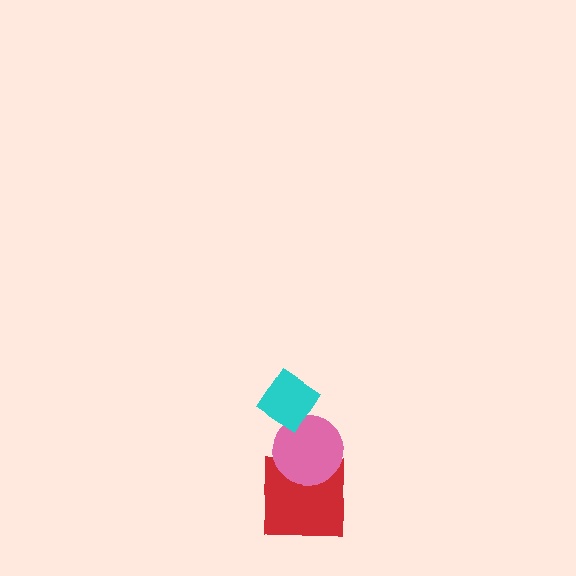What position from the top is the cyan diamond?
The cyan diamond is 1st from the top.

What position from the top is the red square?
The red square is 3rd from the top.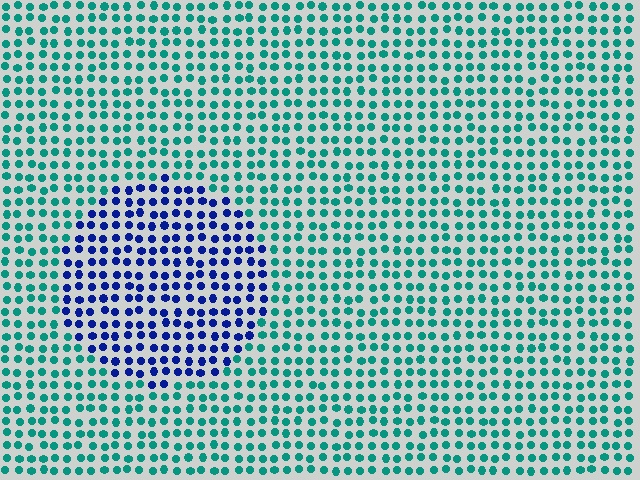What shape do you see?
I see a circle.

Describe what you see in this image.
The image is filled with small teal elements in a uniform arrangement. A circle-shaped region is visible where the elements are tinted to a slightly different hue, forming a subtle color boundary.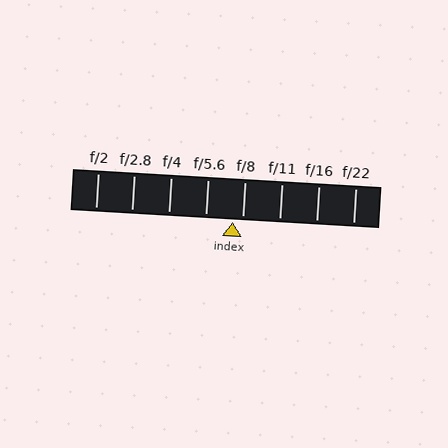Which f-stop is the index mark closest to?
The index mark is closest to f/8.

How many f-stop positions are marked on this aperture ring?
There are 8 f-stop positions marked.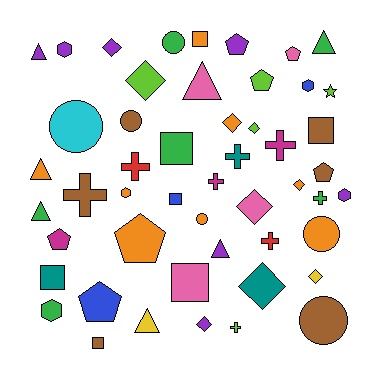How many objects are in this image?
There are 50 objects.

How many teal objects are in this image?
There are 3 teal objects.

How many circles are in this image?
There are 6 circles.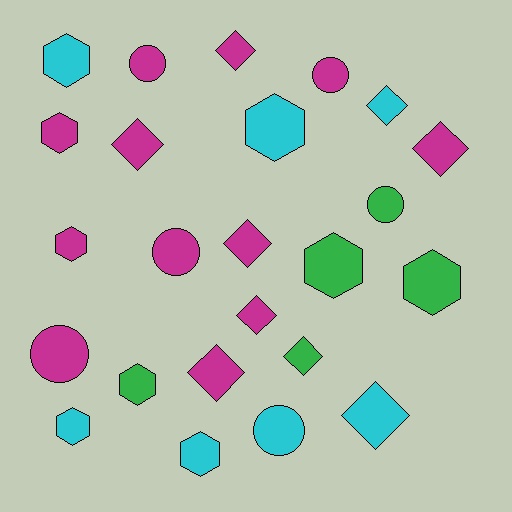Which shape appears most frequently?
Hexagon, with 9 objects.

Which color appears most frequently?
Magenta, with 12 objects.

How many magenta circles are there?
There are 4 magenta circles.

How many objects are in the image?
There are 24 objects.